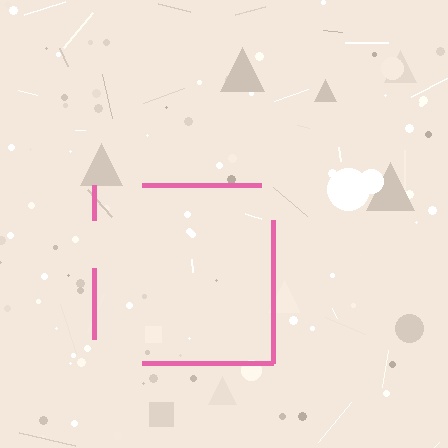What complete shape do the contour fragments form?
The contour fragments form a square.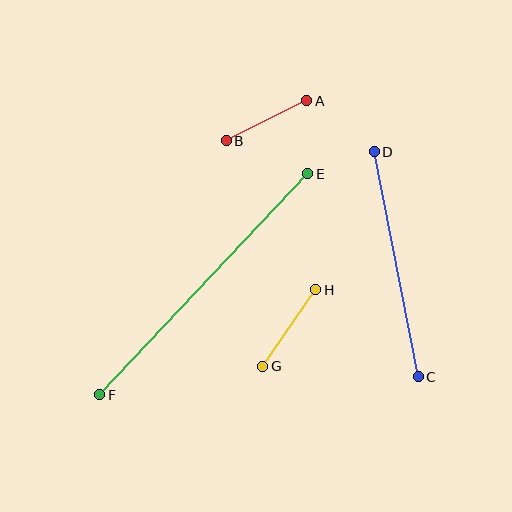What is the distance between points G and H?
The distance is approximately 93 pixels.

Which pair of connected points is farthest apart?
Points E and F are farthest apart.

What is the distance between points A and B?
The distance is approximately 89 pixels.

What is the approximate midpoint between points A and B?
The midpoint is at approximately (266, 121) pixels.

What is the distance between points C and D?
The distance is approximately 229 pixels.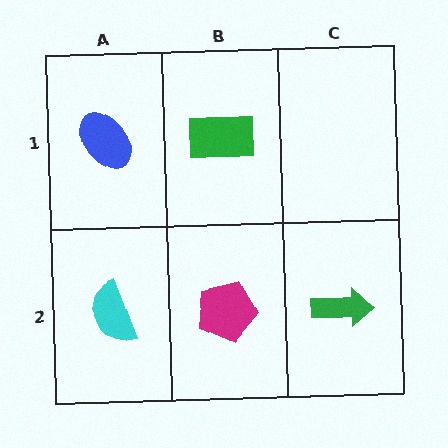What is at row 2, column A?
A cyan semicircle.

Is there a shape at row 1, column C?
No, that cell is empty.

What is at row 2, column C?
A green arrow.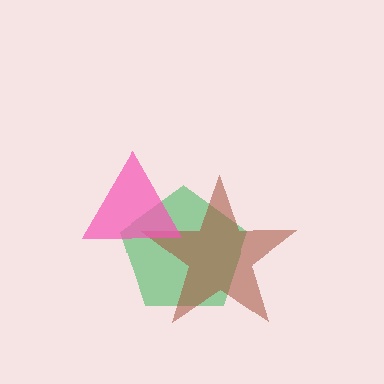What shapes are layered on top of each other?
The layered shapes are: a green pentagon, a brown star, a pink triangle.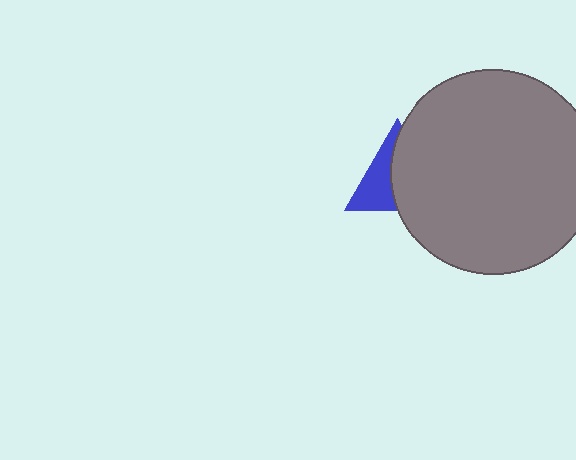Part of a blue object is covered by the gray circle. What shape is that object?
It is a triangle.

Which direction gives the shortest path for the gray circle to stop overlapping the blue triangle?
Moving right gives the shortest separation.